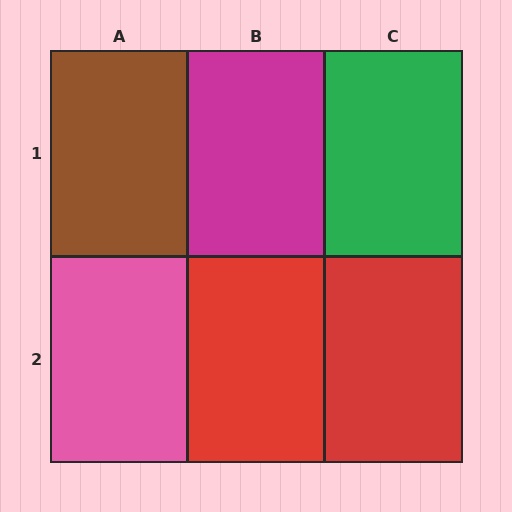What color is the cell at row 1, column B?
Magenta.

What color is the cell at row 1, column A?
Brown.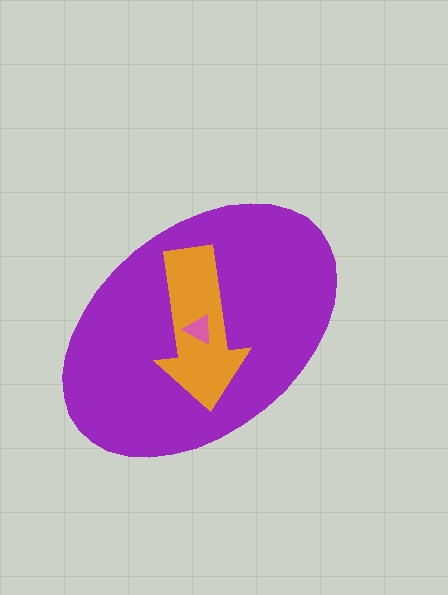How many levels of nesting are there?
3.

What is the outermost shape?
The purple ellipse.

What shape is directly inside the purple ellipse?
The orange arrow.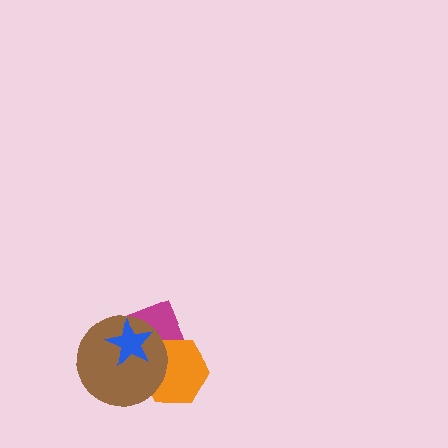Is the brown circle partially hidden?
Yes, it is partially covered by another shape.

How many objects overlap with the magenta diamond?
3 objects overlap with the magenta diamond.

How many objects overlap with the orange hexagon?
3 objects overlap with the orange hexagon.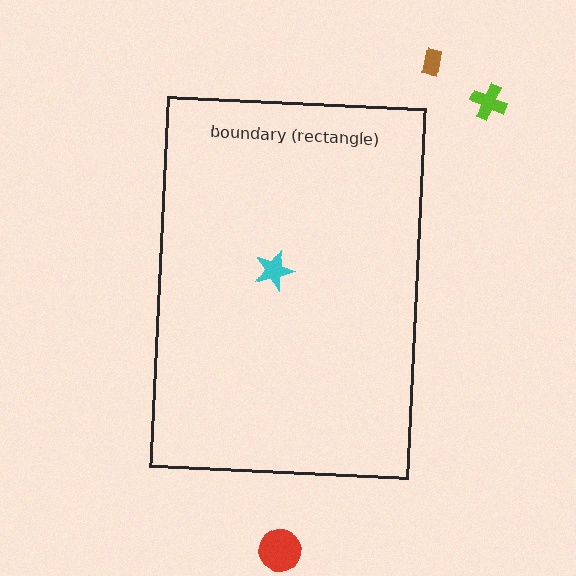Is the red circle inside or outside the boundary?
Outside.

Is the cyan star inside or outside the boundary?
Inside.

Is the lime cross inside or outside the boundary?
Outside.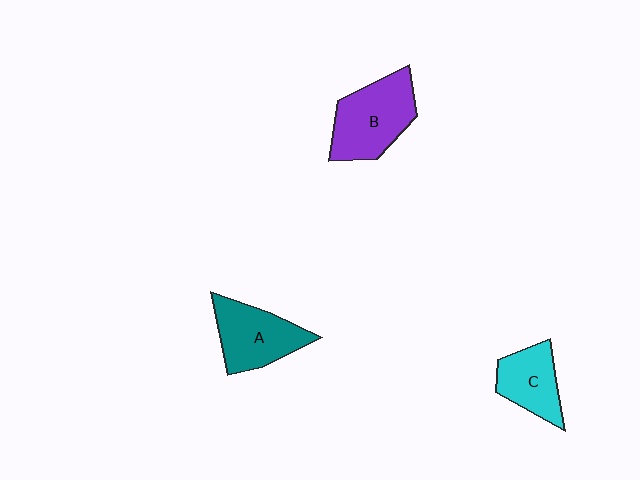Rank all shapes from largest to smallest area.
From largest to smallest: B (purple), A (teal), C (cyan).